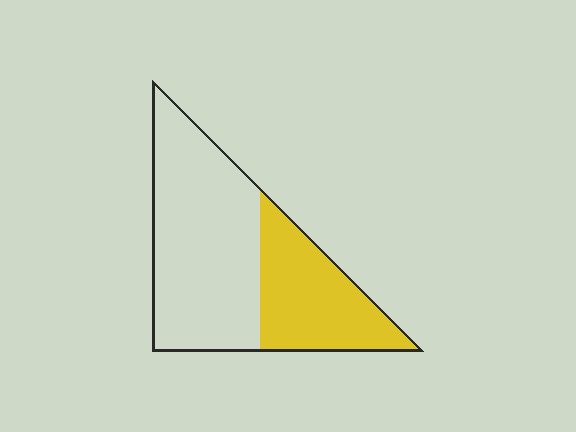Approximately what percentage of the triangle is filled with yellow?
Approximately 35%.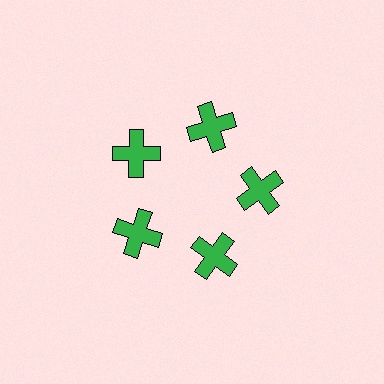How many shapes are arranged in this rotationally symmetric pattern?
There are 5 shapes, arranged in 5 groups of 1.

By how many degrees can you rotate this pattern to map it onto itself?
The pattern maps onto itself every 72 degrees of rotation.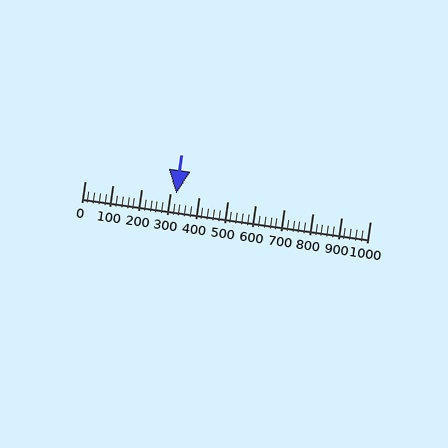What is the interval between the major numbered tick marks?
The major tick marks are spaced 100 units apart.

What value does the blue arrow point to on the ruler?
The blue arrow points to approximately 320.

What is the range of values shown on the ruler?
The ruler shows values from 0 to 1000.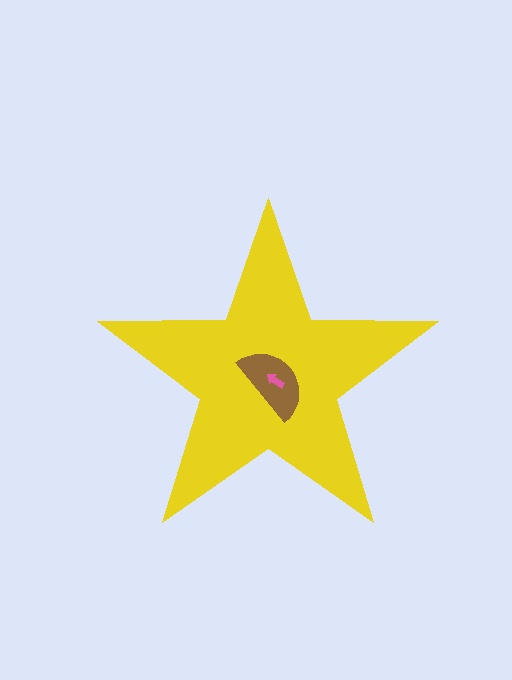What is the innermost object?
The pink arrow.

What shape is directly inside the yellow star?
The brown semicircle.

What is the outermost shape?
The yellow star.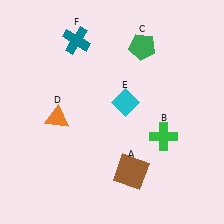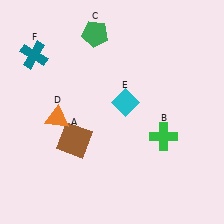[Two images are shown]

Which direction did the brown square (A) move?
The brown square (A) moved left.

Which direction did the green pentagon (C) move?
The green pentagon (C) moved left.